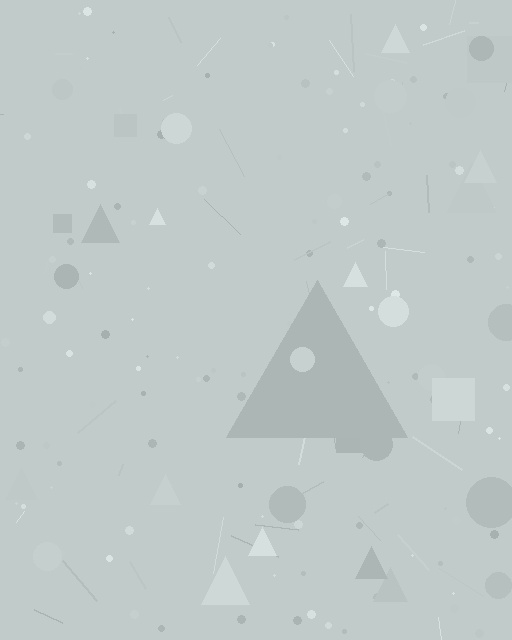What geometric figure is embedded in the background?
A triangle is embedded in the background.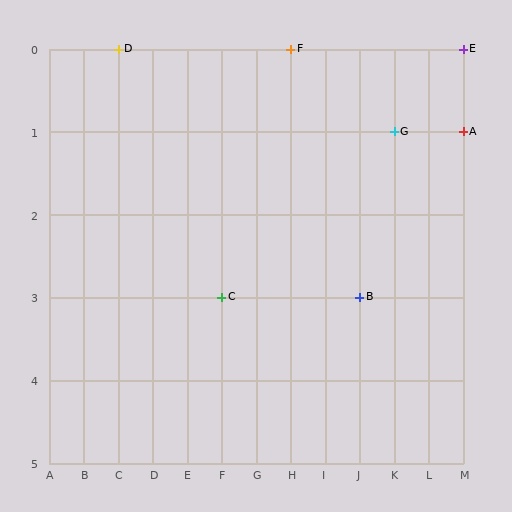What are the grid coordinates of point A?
Point A is at grid coordinates (M, 1).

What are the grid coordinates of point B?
Point B is at grid coordinates (J, 3).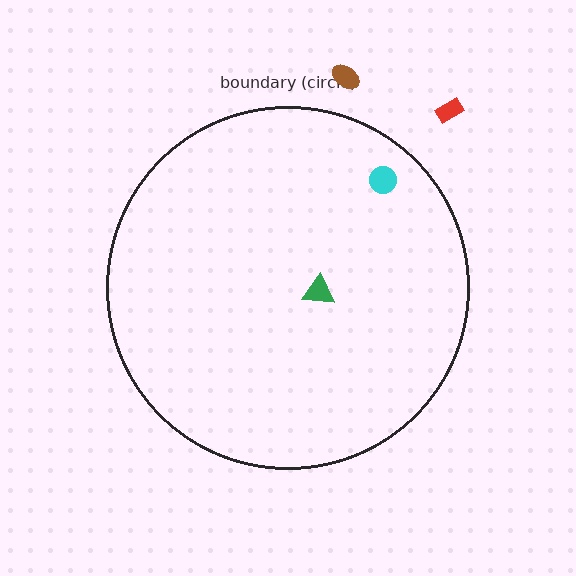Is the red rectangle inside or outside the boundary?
Outside.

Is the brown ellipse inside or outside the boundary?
Outside.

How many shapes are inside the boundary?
2 inside, 2 outside.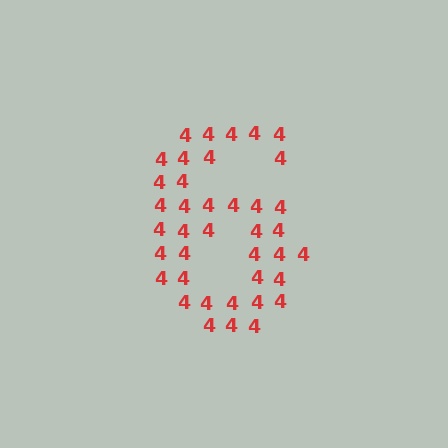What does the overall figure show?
The overall figure shows the digit 6.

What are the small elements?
The small elements are digit 4's.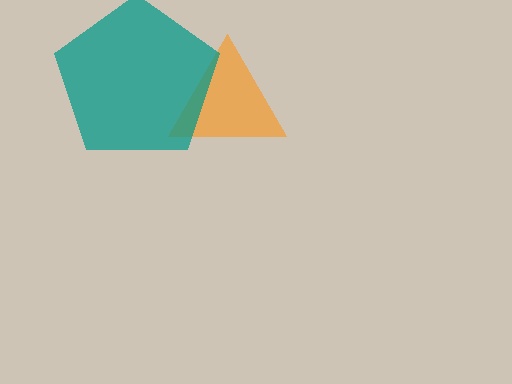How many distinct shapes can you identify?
There are 2 distinct shapes: an orange triangle, a teal pentagon.